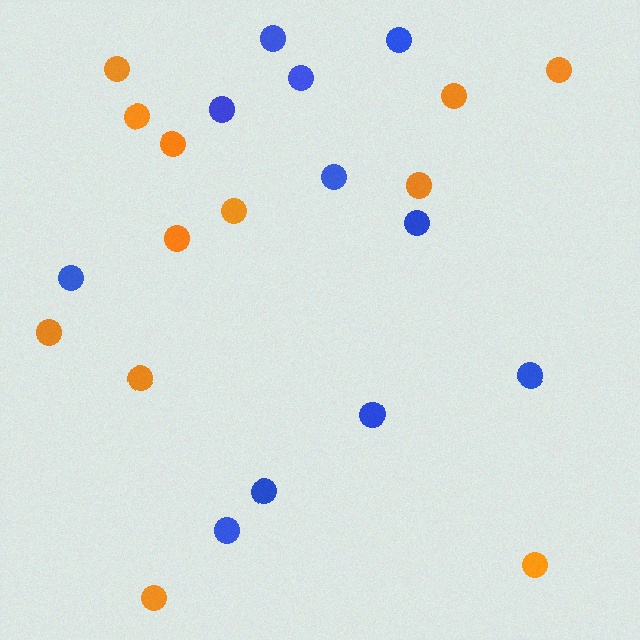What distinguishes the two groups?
There are 2 groups: one group of blue circles (11) and one group of orange circles (12).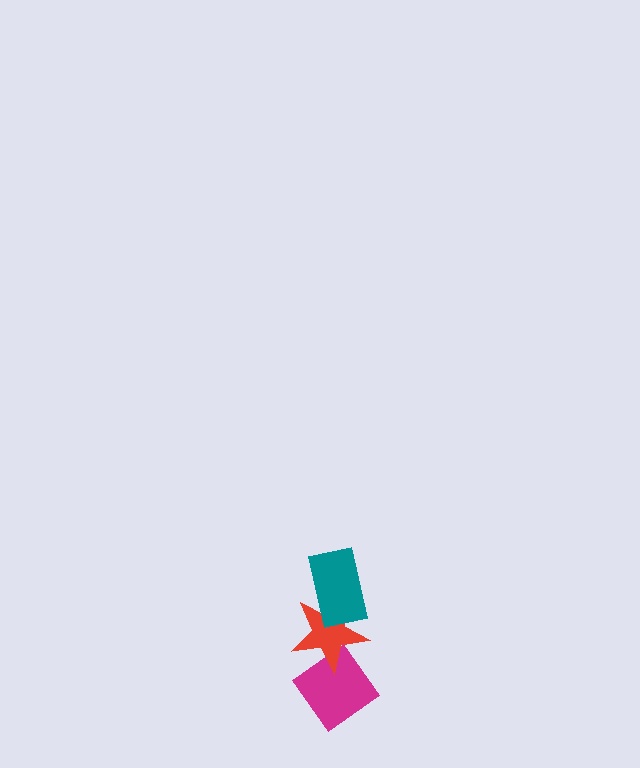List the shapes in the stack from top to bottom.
From top to bottom: the teal rectangle, the red star, the magenta diamond.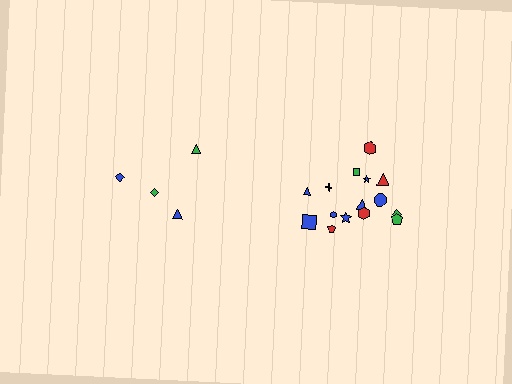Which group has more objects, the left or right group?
The right group.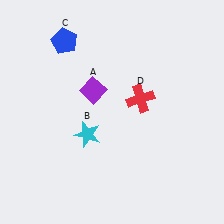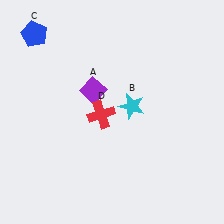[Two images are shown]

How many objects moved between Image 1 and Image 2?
3 objects moved between the two images.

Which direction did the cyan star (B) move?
The cyan star (B) moved right.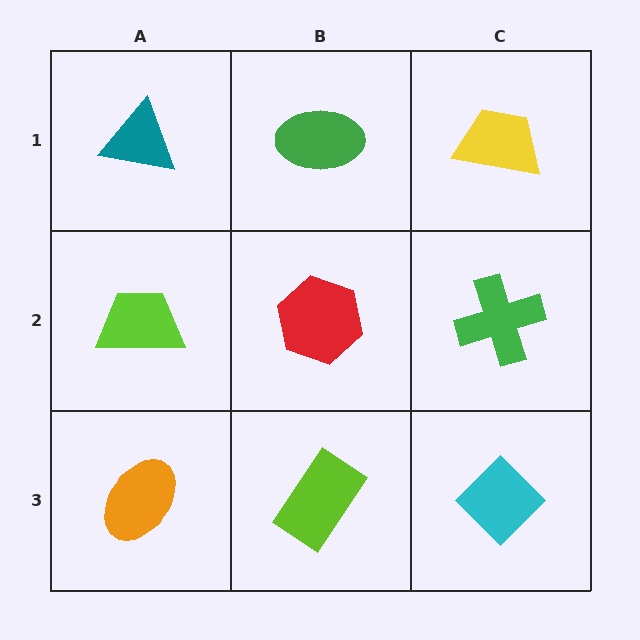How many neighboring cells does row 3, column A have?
2.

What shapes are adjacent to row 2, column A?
A teal triangle (row 1, column A), an orange ellipse (row 3, column A), a red hexagon (row 2, column B).